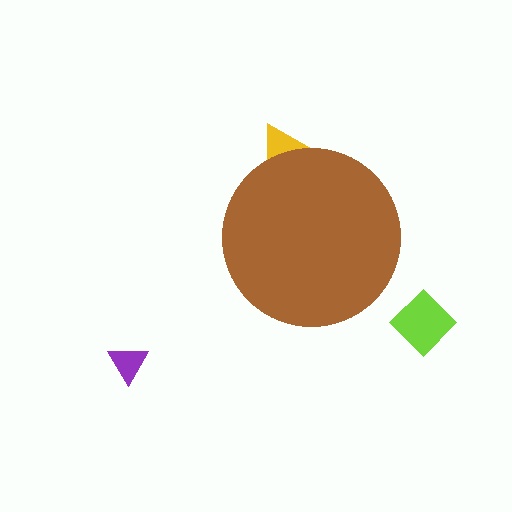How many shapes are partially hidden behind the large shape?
1 shape is partially hidden.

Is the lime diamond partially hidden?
No, the lime diamond is fully visible.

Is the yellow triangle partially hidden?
Yes, the yellow triangle is partially hidden behind the brown circle.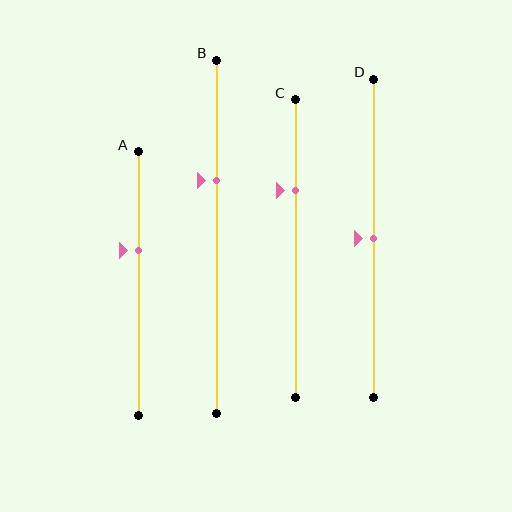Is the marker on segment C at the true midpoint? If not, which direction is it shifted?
No, the marker on segment C is shifted upward by about 19% of the segment length.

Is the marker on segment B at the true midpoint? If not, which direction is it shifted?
No, the marker on segment B is shifted upward by about 16% of the segment length.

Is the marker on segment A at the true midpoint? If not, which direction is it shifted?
No, the marker on segment A is shifted upward by about 12% of the segment length.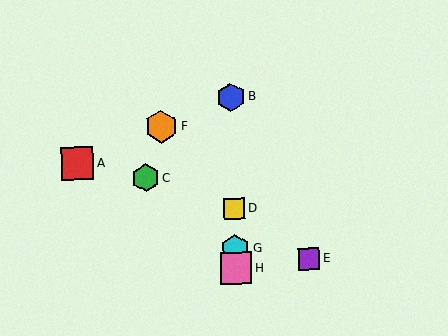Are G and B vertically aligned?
Yes, both are at x≈235.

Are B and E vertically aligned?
No, B is at x≈231 and E is at x≈309.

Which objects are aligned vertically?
Objects B, D, G, H are aligned vertically.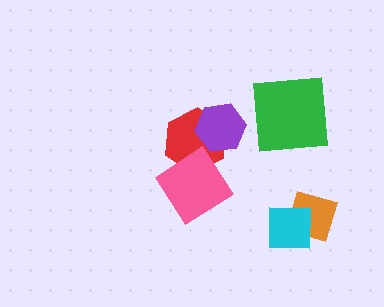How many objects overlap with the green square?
0 objects overlap with the green square.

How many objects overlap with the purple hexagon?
1 object overlaps with the purple hexagon.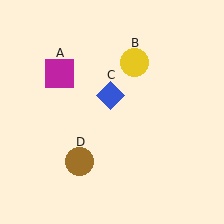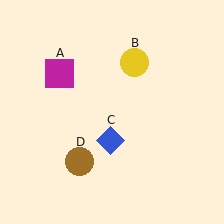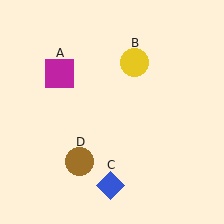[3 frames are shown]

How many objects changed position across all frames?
1 object changed position: blue diamond (object C).